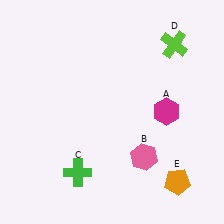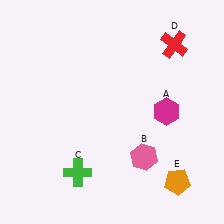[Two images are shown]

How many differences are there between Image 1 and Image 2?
There is 1 difference between the two images.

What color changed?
The cross (D) changed from lime in Image 1 to red in Image 2.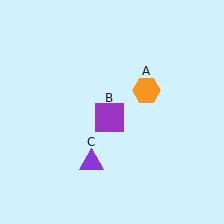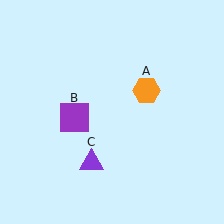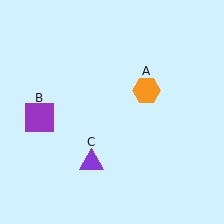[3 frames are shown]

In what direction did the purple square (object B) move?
The purple square (object B) moved left.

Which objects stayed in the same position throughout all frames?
Orange hexagon (object A) and purple triangle (object C) remained stationary.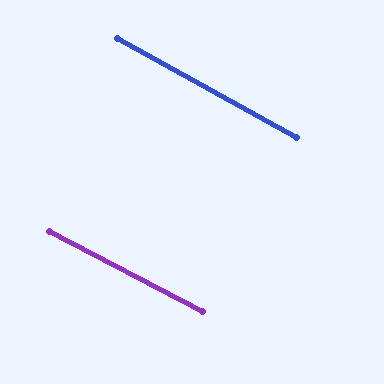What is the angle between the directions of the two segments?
Approximately 1 degree.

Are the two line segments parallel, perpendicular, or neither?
Parallel — their directions differ by only 1.0°.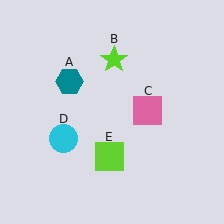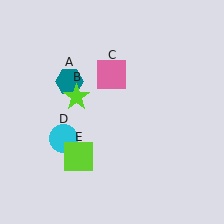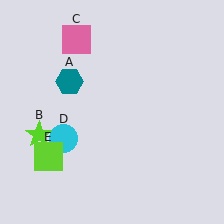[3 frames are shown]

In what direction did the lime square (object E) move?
The lime square (object E) moved left.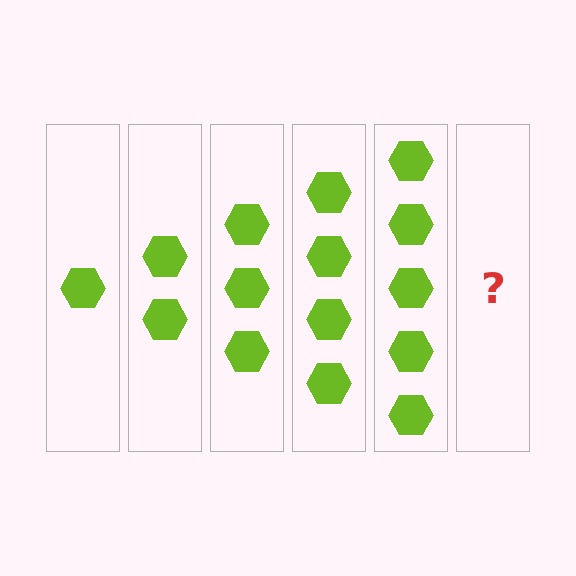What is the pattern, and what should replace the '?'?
The pattern is that each step adds one more hexagon. The '?' should be 6 hexagons.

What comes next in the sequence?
The next element should be 6 hexagons.